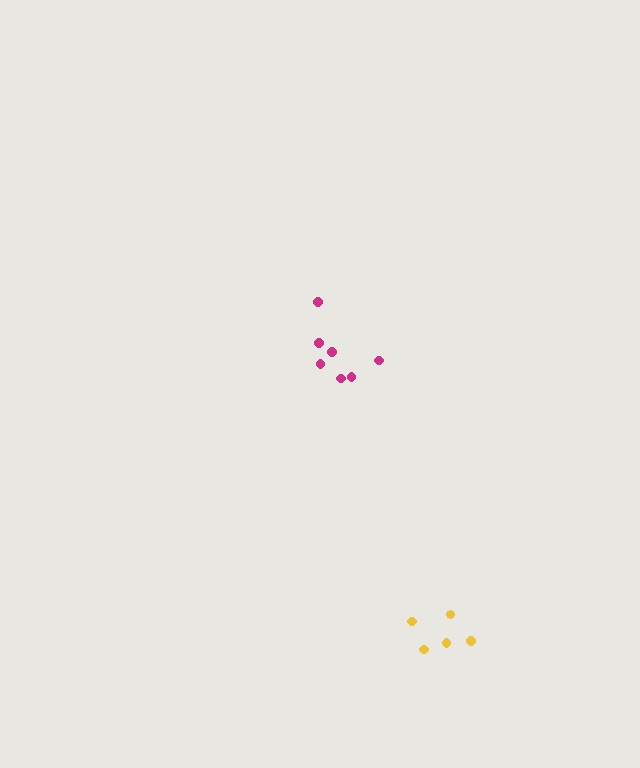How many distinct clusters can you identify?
There are 2 distinct clusters.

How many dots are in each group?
Group 1: 7 dots, Group 2: 5 dots (12 total).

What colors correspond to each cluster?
The clusters are colored: magenta, yellow.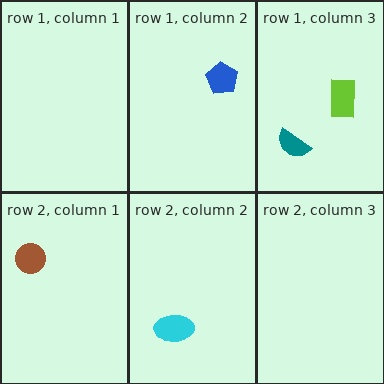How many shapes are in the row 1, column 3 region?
2.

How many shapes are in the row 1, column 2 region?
1.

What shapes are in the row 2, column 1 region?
The brown circle.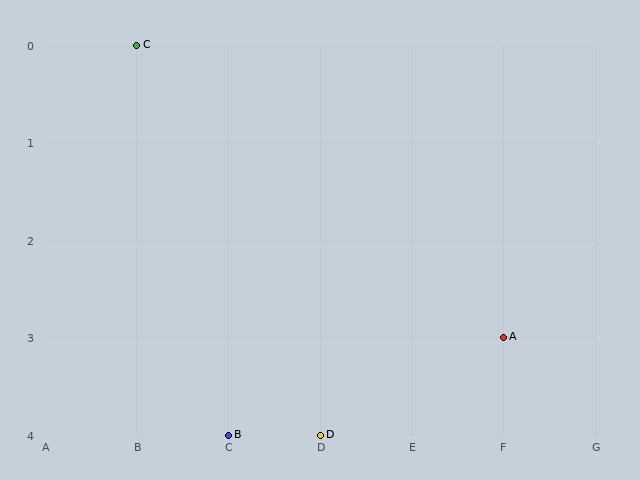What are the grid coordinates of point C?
Point C is at grid coordinates (B, 0).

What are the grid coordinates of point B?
Point B is at grid coordinates (C, 4).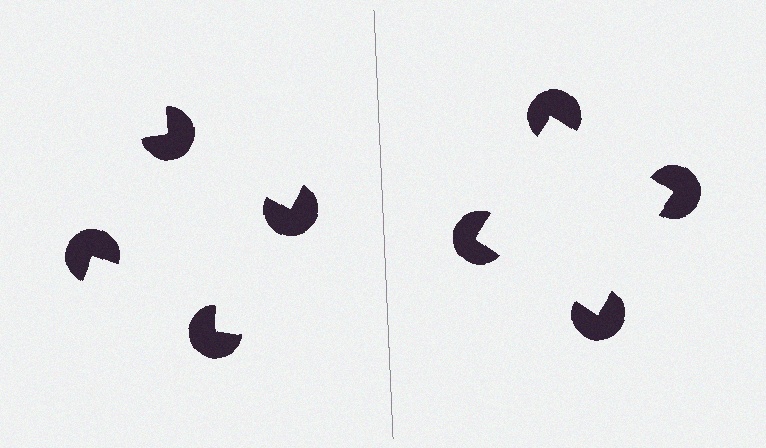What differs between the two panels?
The pac-man discs are positioned identically on both sides; only the wedge orientations differ. On the right they align to a square; on the left they are misaligned.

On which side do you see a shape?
An illusory square appears on the right side. On the left side the wedge cuts are rotated, so no coherent shape forms.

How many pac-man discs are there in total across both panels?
8 — 4 on each side.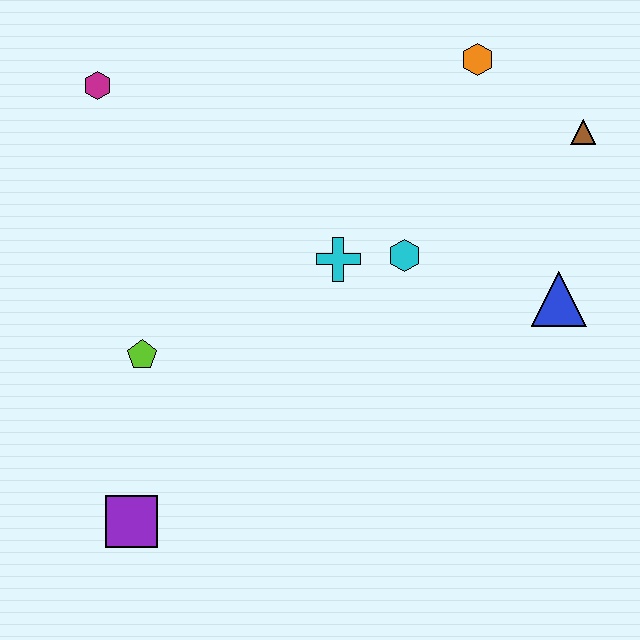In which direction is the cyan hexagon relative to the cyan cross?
The cyan hexagon is to the right of the cyan cross.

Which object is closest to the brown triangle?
The orange hexagon is closest to the brown triangle.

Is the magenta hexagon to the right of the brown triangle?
No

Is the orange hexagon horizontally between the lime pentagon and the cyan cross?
No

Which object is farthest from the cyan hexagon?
The purple square is farthest from the cyan hexagon.